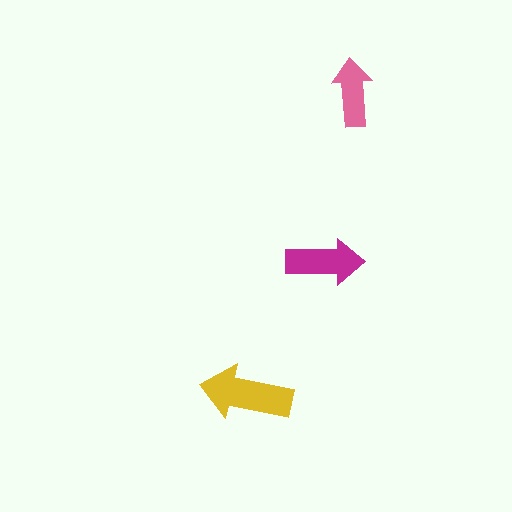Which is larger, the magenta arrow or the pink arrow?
The magenta one.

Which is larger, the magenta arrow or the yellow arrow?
The yellow one.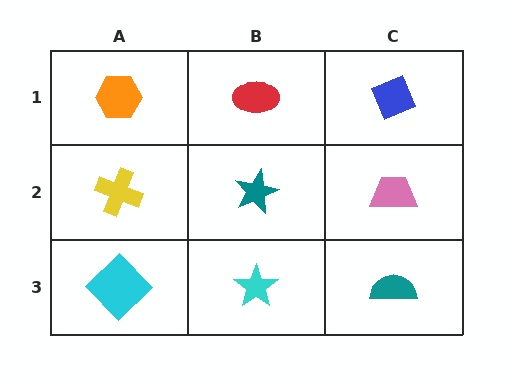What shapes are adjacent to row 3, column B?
A teal star (row 2, column B), a cyan diamond (row 3, column A), a teal semicircle (row 3, column C).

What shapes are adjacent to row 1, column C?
A pink trapezoid (row 2, column C), a red ellipse (row 1, column B).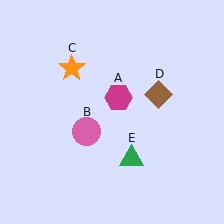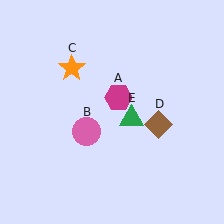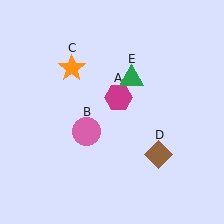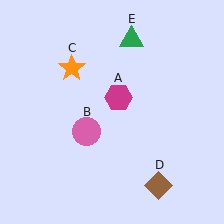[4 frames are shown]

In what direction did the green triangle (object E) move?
The green triangle (object E) moved up.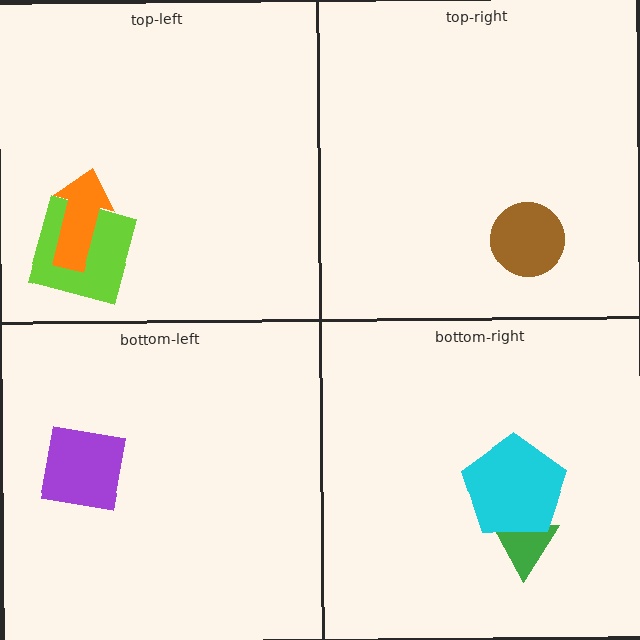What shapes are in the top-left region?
The lime square, the orange arrow.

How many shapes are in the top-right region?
1.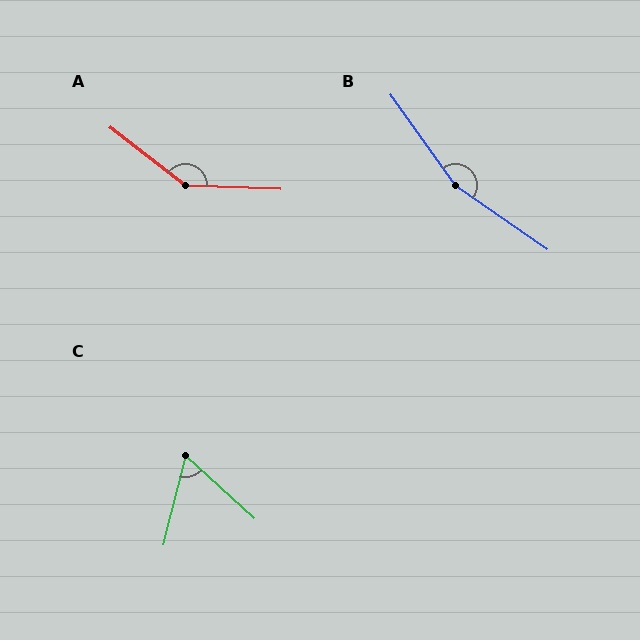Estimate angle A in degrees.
Approximately 144 degrees.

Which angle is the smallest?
C, at approximately 62 degrees.